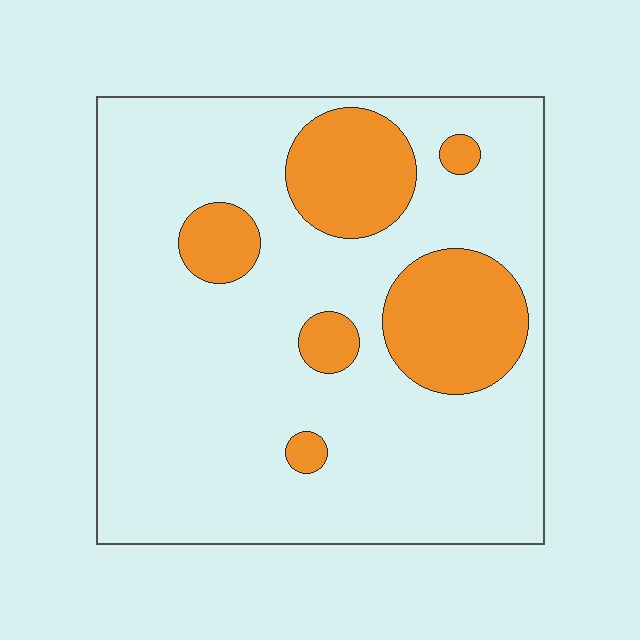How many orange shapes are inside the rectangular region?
6.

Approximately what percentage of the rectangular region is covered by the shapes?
Approximately 20%.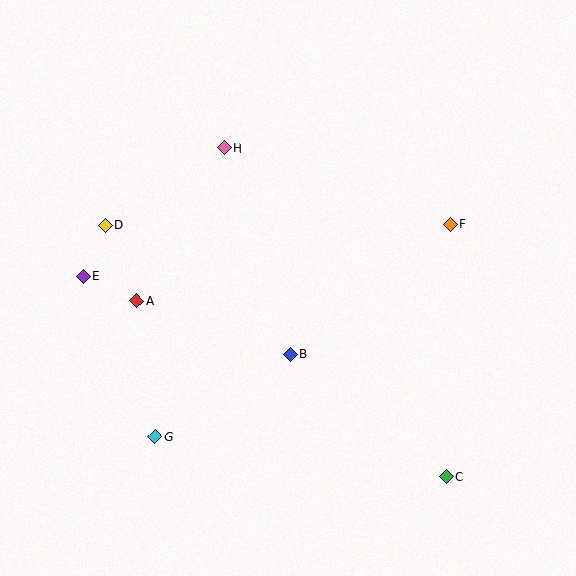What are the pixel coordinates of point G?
Point G is at (155, 436).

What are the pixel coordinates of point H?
Point H is at (224, 148).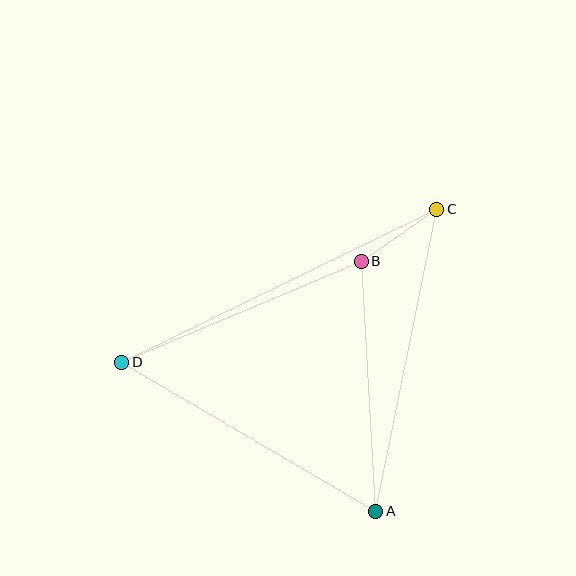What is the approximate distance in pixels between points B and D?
The distance between B and D is approximately 260 pixels.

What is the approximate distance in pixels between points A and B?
The distance between A and B is approximately 250 pixels.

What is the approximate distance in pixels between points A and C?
The distance between A and C is approximately 308 pixels.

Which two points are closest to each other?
Points B and C are closest to each other.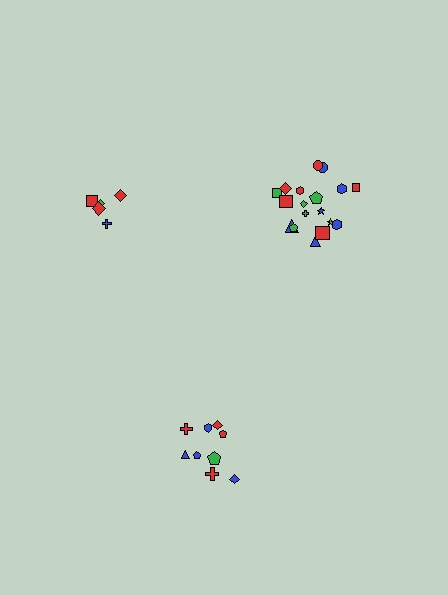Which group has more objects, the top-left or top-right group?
The top-right group.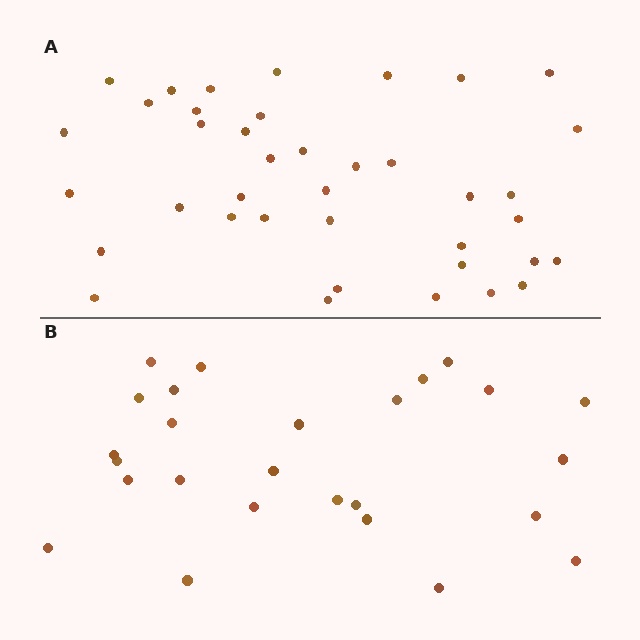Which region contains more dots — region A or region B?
Region A (the top region) has more dots.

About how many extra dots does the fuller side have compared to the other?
Region A has approximately 15 more dots than region B.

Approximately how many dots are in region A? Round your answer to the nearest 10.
About 40 dots. (The exact count is 39, which rounds to 40.)